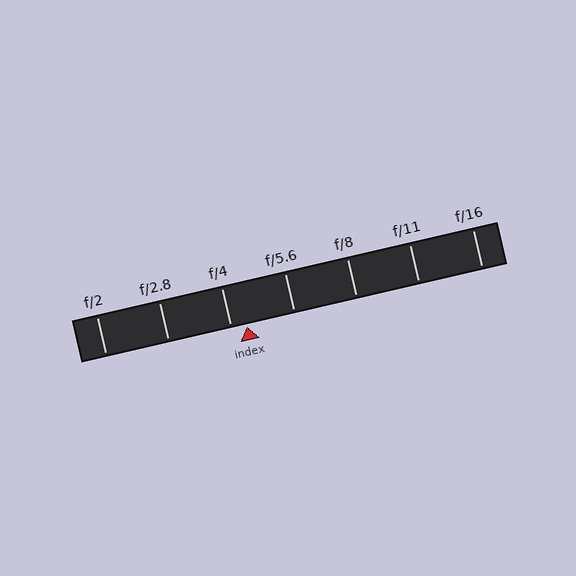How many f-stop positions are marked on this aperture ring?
There are 7 f-stop positions marked.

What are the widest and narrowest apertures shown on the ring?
The widest aperture shown is f/2 and the narrowest is f/16.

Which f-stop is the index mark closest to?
The index mark is closest to f/4.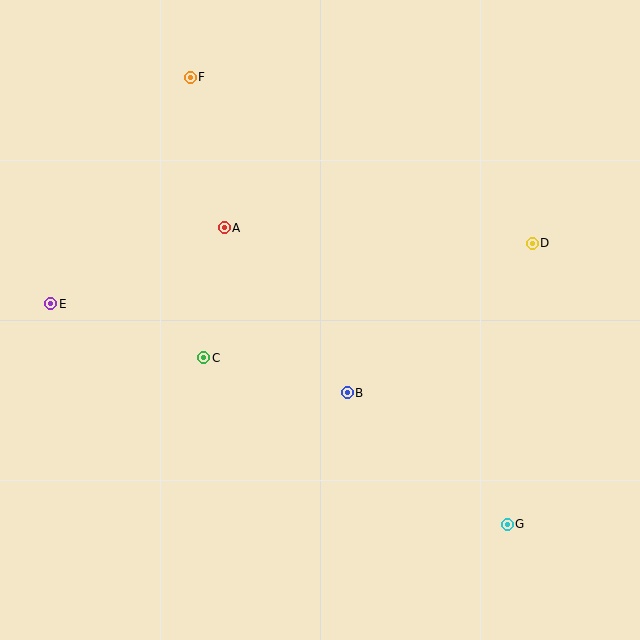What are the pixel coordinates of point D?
Point D is at (532, 243).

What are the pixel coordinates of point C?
Point C is at (204, 358).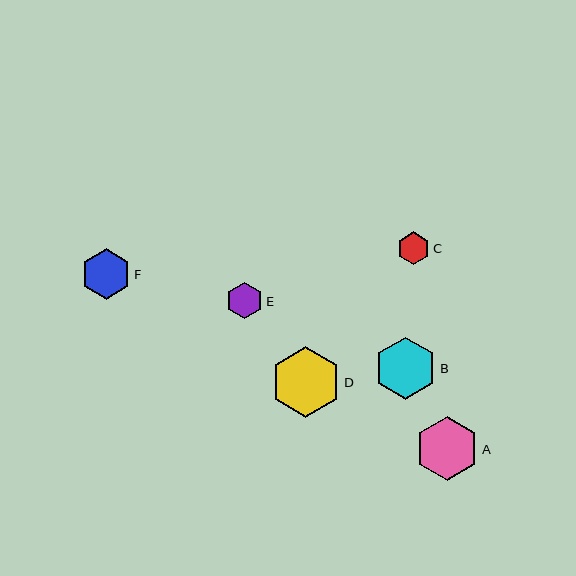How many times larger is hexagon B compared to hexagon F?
Hexagon B is approximately 1.2 times the size of hexagon F.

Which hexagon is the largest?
Hexagon D is the largest with a size of approximately 71 pixels.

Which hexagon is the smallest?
Hexagon C is the smallest with a size of approximately 33 pixels.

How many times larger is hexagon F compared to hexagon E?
Hexagon F is approximately 1.4 times the size of hexagon E.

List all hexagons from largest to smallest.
From largest to smallest: D, A, B, F, E, C.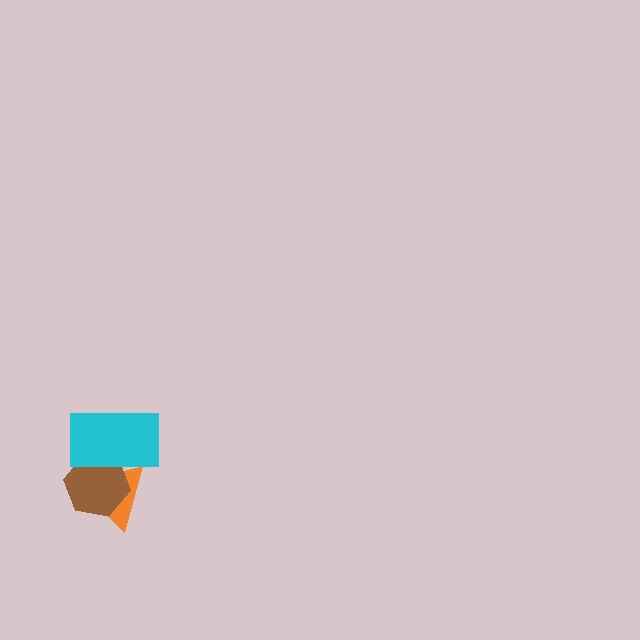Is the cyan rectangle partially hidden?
No, no other shape covers it.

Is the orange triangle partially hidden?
Yes, it is partially covered by another shape.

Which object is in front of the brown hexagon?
The cyan rectangle is in front of the brown hexagon.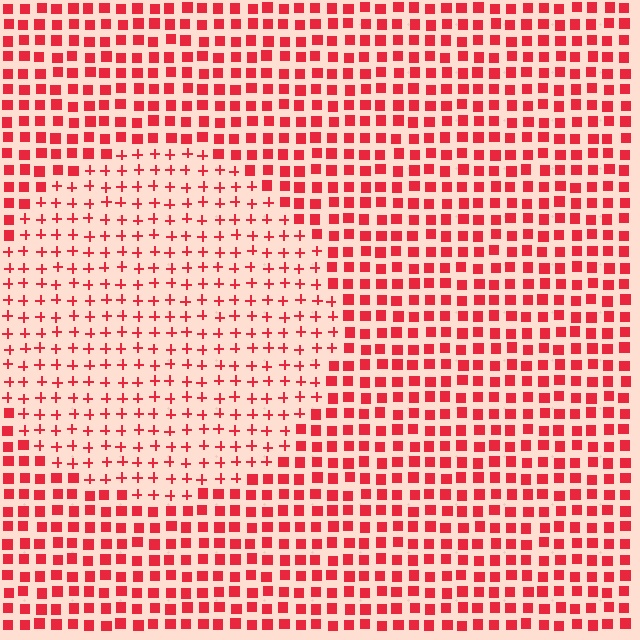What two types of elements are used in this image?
The image uses plus signs inside the circle region and squares outside it.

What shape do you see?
I see a circle.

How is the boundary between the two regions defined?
The boundary is defined by a change in element shape: plus signs inside vs. squares outside. All elements share the same color and spacing.